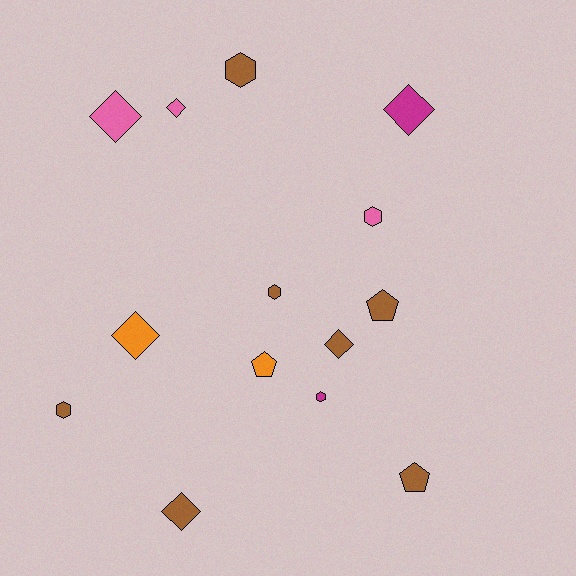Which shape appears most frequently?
Diamond, with 6 objects.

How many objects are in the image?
There are 14 objects.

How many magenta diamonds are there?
There is 1 magenta diamond.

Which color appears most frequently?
Brown, with 7 objects.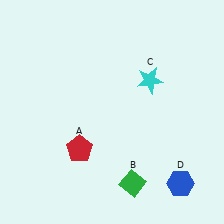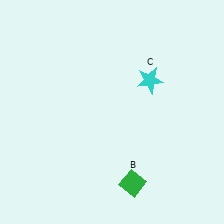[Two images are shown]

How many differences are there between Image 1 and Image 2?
There are 2 differences between the two images.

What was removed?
The blue hexagon (D), the red pentagon (A) were removed in Image 2.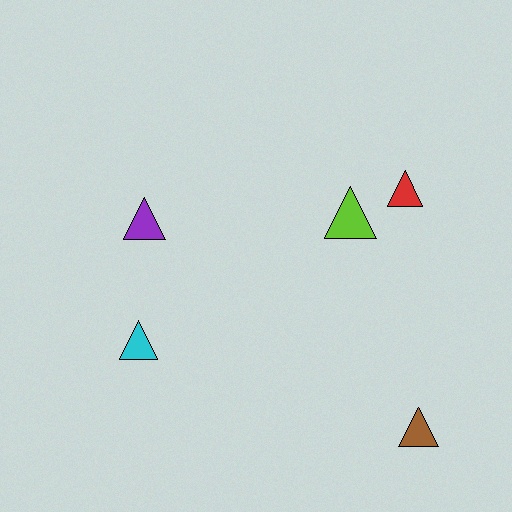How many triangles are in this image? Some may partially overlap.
There are 5 triangles.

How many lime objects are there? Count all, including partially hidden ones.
There is 1 lime object.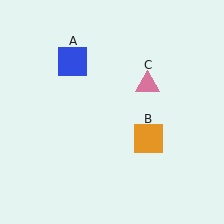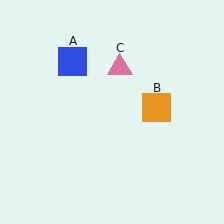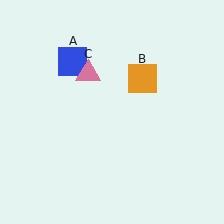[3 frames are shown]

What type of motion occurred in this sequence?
The orange square (object B), pink triangle (object C) rotated counterclockwise around the center of the scene.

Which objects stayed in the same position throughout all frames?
Blue square (object A) remained stationary.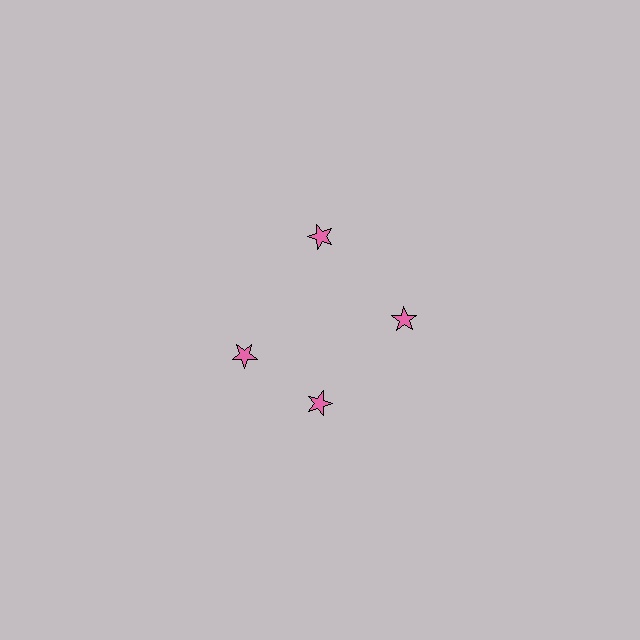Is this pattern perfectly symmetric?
No. The 4 pink stars are arranged in a ring, but one element near the 9 o'clock position is rotated out of alignment along the ring, breaking the 4-fold rotational symmetry.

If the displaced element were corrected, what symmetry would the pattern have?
It would have 4-fold rotational symmetry — the pattern would map onto itself every 90 degrees.